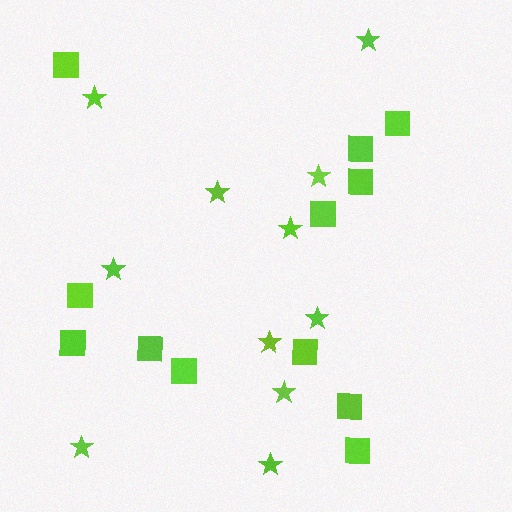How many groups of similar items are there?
There are 2 groups: one group of squares (12) and one group of stars (11).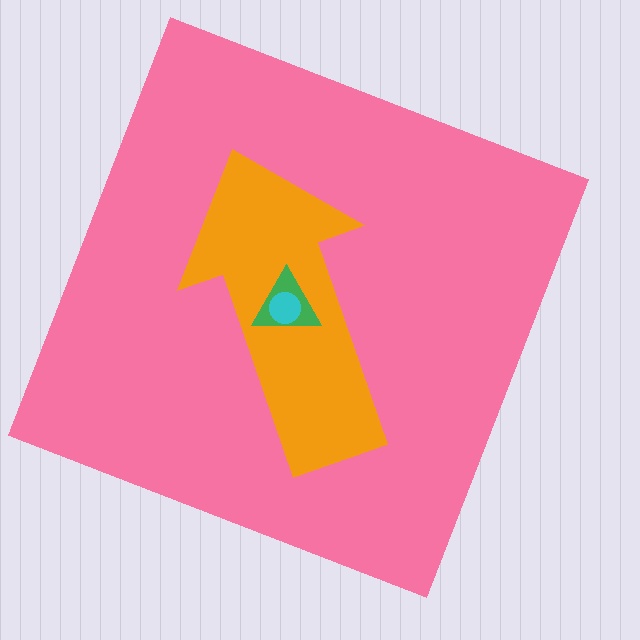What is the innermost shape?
The cyan circle.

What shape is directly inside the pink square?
The orange arrow.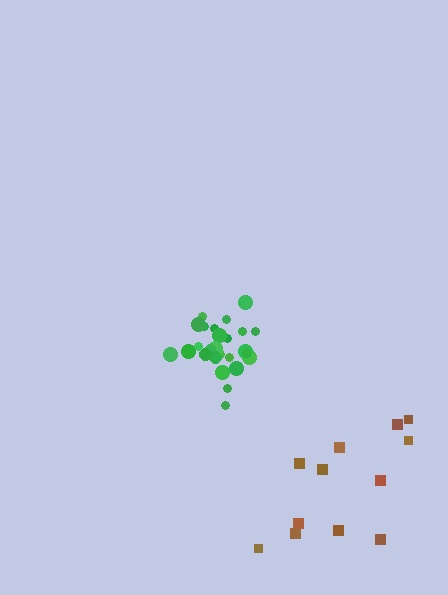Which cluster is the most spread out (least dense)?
Brown.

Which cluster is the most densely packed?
Green.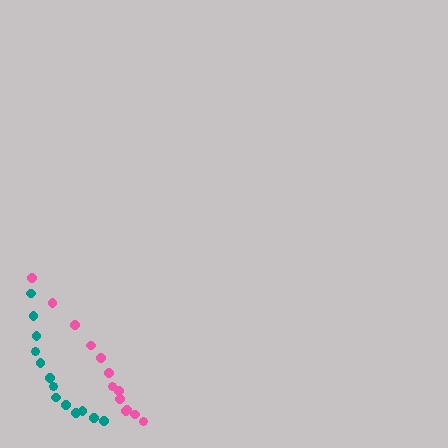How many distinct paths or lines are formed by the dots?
There are 2 distinct paths.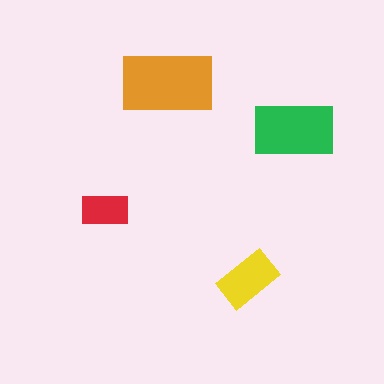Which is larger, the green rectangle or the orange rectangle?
The orange one.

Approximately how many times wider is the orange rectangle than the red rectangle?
About 2 times wider.